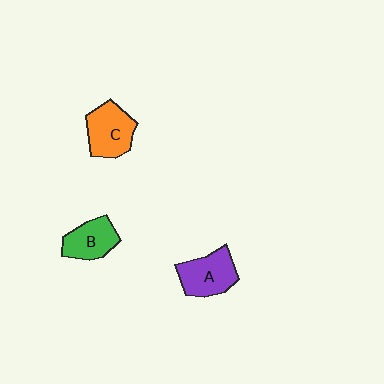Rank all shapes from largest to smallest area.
From largest to smallest: C (orange), A (purple), B (green).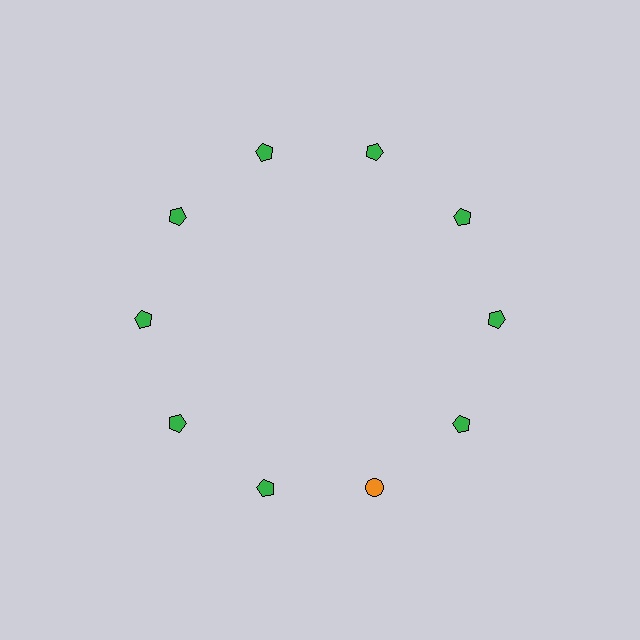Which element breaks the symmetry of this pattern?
The orange circle at roughly the 5 o'clock position breaks the symmetry. All other shapes are green pentagons.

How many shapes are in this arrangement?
There are 10 shapes arranged in a ring pattern.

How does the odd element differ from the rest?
It differs in both color (orange instead of green) and shape (circle instead of pentagon).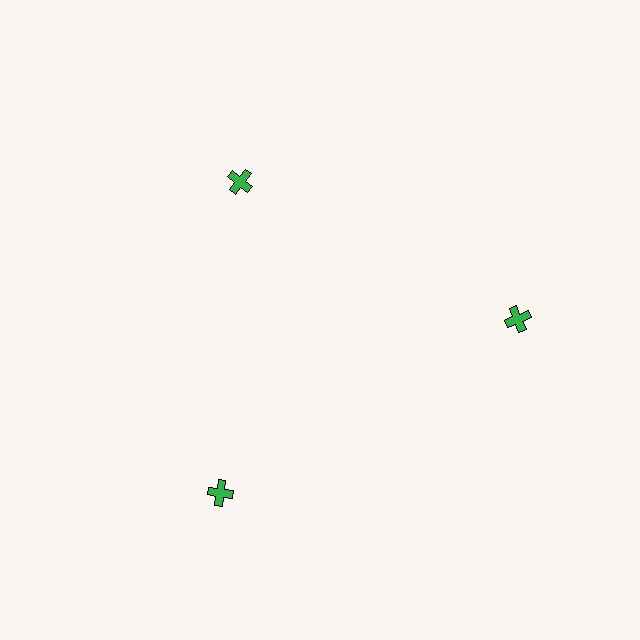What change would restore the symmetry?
The symmetry would be restored by moving it outward, back onto the ring so that all 3 crosses sit at equal angles and equal distance from the center.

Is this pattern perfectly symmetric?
No. The 3 green crosses are arranged in a ring, but one element near the 11 o'clock position is pulled inward toward the center, breaking the 3-fold rotational symmetry.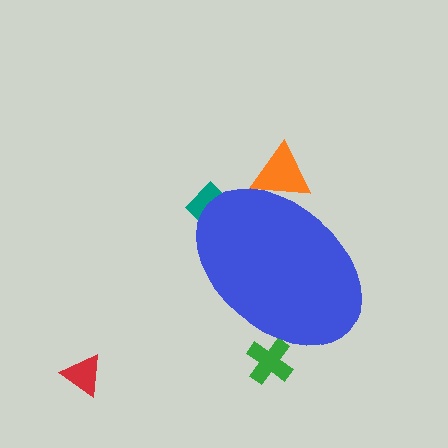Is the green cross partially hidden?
Yes, the green cross is partially hidden behind the blue ellipse.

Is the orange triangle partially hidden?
Yes, the orange triangle is partially hidden behind the blue ellipse.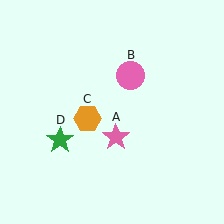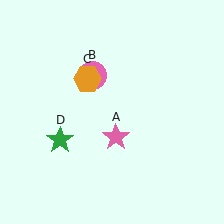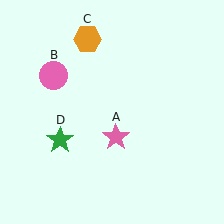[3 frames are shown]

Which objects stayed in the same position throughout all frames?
Pink star (object A) and green star (object D) remained stationary.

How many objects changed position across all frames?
2 objects changed position: pink circle (object B), orange hexagon (object C).